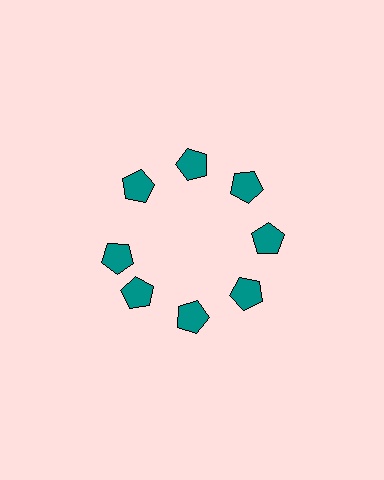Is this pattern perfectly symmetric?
No. The 8 teal pentagons are arranged in a ring, but one element near the 9 o'clock position is rotated out of alignment along the ring, breaking the 8-fold rotational symmetry.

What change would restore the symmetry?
The symmetry would be restored by rotating it back into even spacing with its neighbors so that all 8 pentagons sit at equal angles and equal distance from the center.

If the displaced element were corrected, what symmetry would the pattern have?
It would have 8-fold rotational symmetry — the pattern would map onto itself every 45 degrees.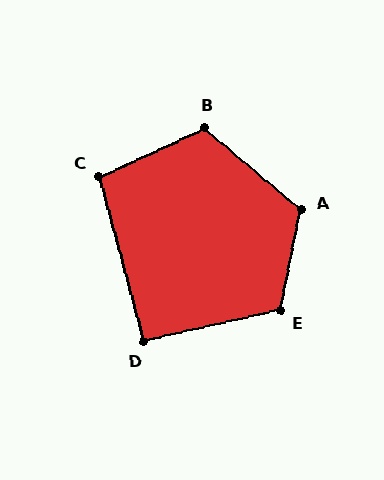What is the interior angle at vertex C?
Approximately 99 degrees (obtuse).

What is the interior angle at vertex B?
Approximately 115 degrees (obtuse).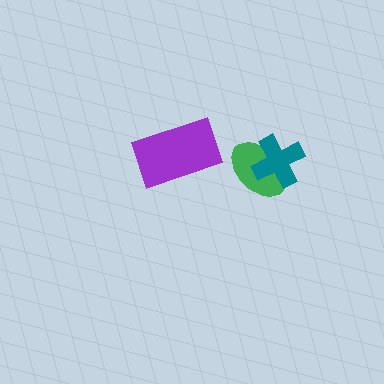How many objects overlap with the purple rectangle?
0 objects overlap with the purple rectangle.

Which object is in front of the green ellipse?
The teal cross is in front of the green ellipse.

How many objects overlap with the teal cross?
1 object overlaps with the teal cross.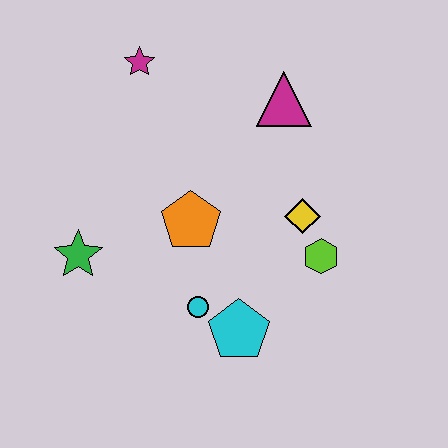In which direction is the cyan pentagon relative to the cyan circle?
The cyan pentagon is to the right of the cyan circle.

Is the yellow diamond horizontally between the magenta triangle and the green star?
No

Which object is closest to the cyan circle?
The cyan pentagon is closest to the cyan circle.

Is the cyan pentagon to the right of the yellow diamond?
No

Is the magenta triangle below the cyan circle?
No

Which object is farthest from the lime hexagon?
The magenta star is farthest from the lime hexagon.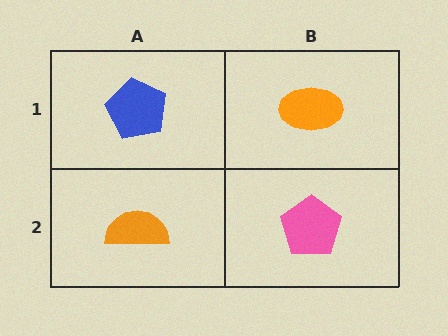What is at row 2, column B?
A pink pentagon.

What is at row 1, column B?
An orange ellipse.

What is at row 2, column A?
An orange semicircle.